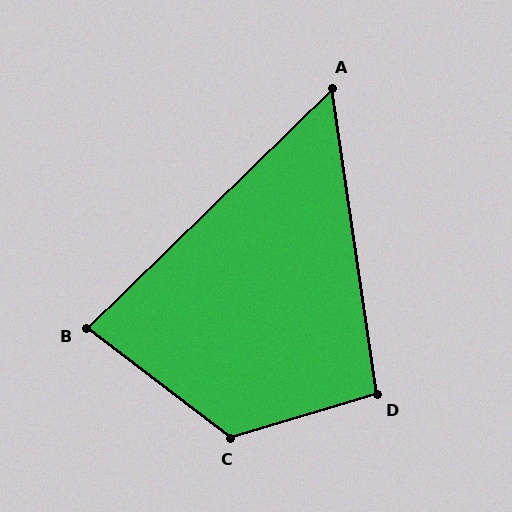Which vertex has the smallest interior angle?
A, at approximately 54 degrees.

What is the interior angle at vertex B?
Approximately 82 degrees (acute).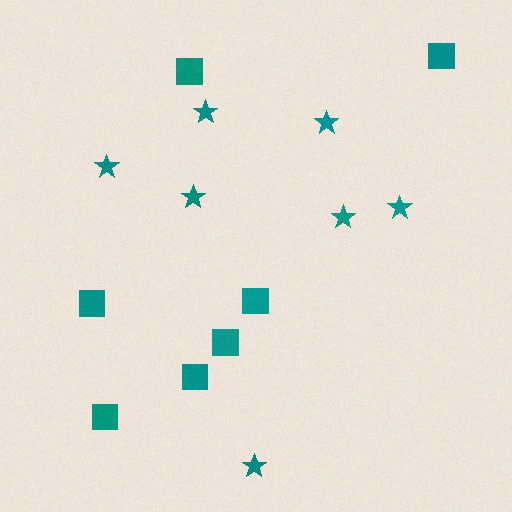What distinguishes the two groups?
There are 2 groups: one group of squares (7) and one group of stars (7).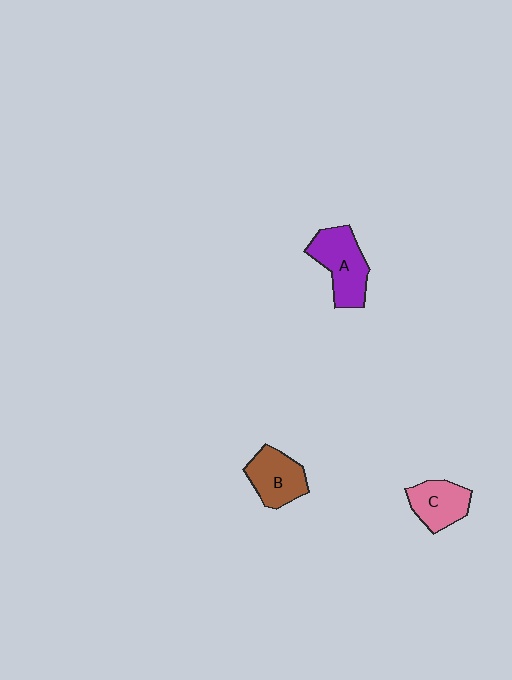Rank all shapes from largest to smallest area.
From largest to smallest: A (purple), B (brown), C (pink).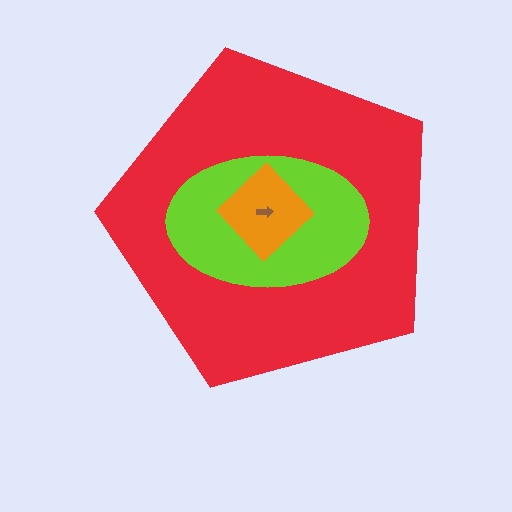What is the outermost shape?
The red pentagon.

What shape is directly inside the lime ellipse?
The orange diamond.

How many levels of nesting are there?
4.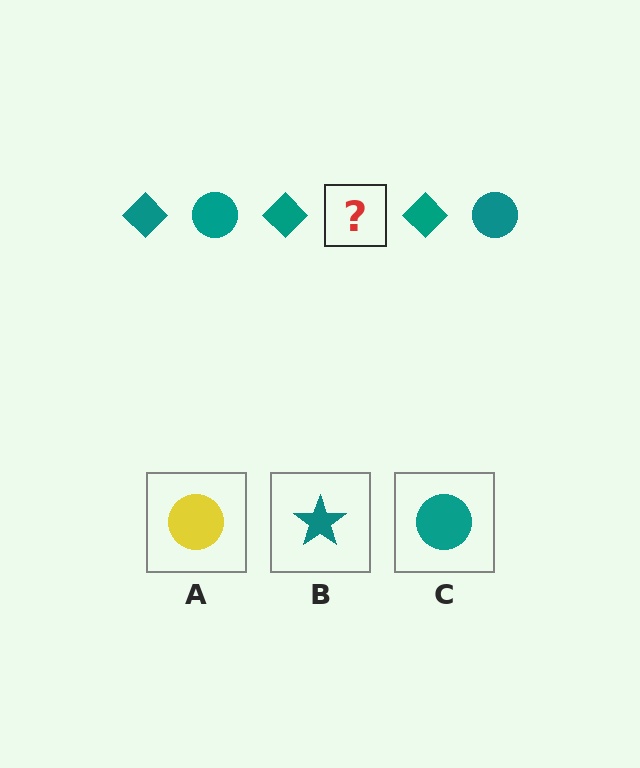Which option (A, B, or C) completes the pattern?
C.